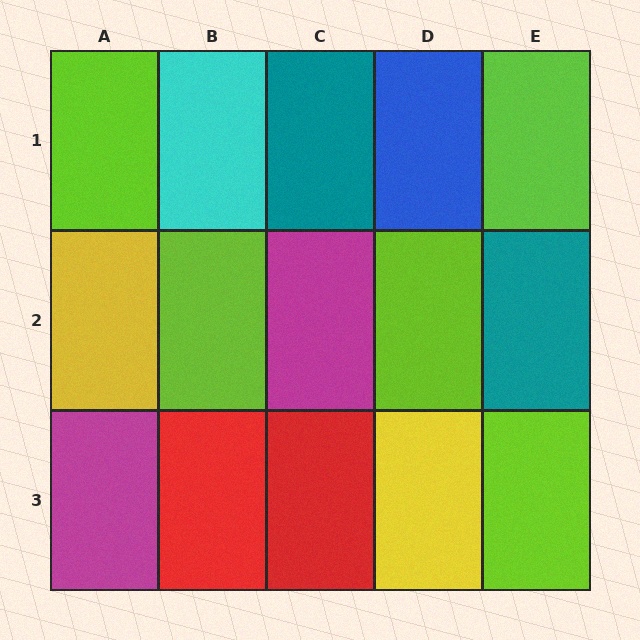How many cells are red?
2 cells are red.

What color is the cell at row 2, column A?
Yellow.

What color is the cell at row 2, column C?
Magenta.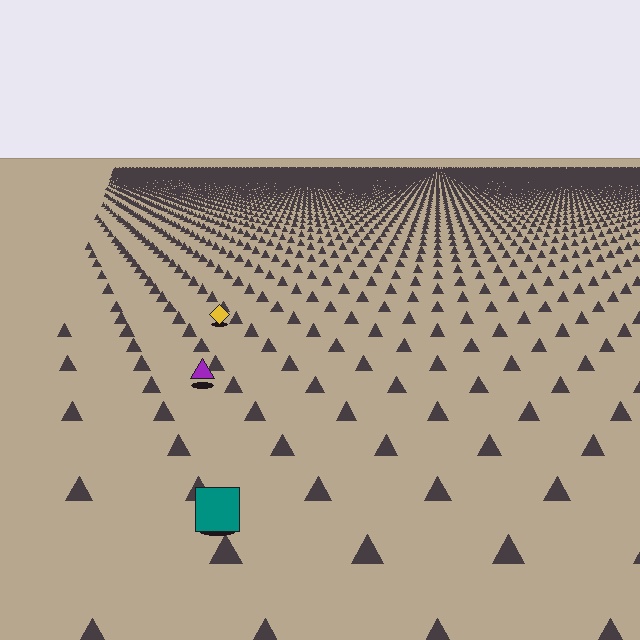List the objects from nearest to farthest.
From nearest to farthest: the teal square, the purple triangle, the yellow diamond.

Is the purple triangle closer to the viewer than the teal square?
No. The teal square is closer — you can tell from the texture gradient: the ground texture is coarser near it.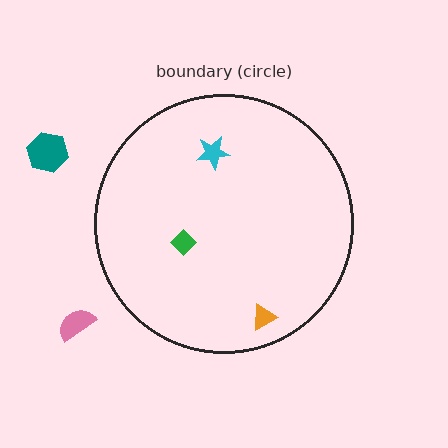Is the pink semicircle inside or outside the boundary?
Outside.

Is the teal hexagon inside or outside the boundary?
Outside.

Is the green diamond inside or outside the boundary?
Inside.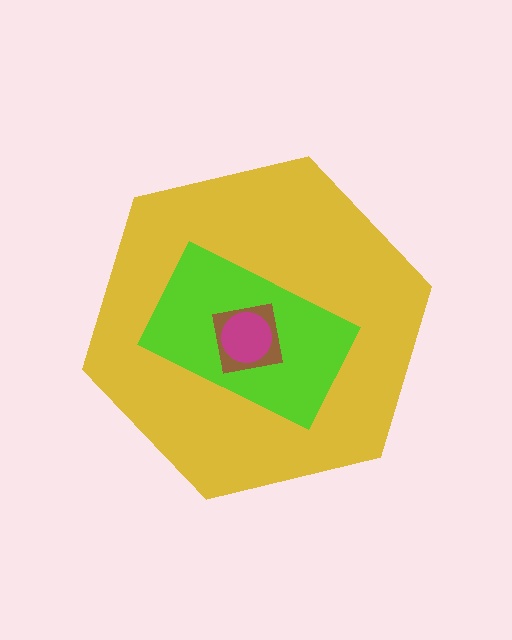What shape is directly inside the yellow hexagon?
The lime rectangle.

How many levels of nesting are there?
4.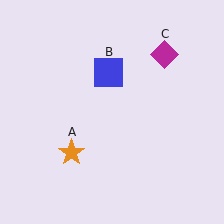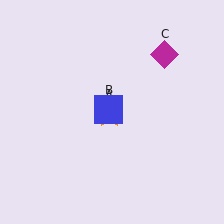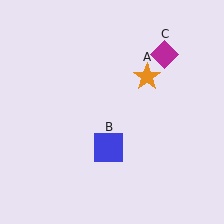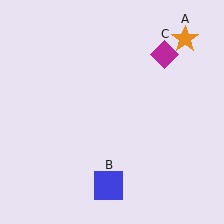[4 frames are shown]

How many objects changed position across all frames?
2 objects changed position: orange star (object A), blue square (object B).